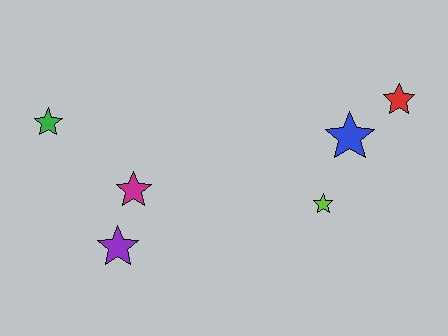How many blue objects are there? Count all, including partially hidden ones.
There is 1 blue object.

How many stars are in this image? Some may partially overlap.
There are 6 stars.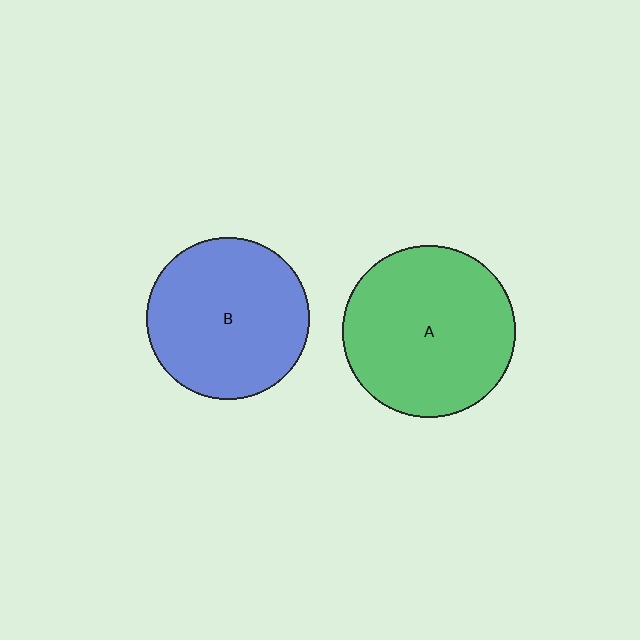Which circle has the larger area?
Circle A (green).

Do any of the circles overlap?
No, none of the circles overlap.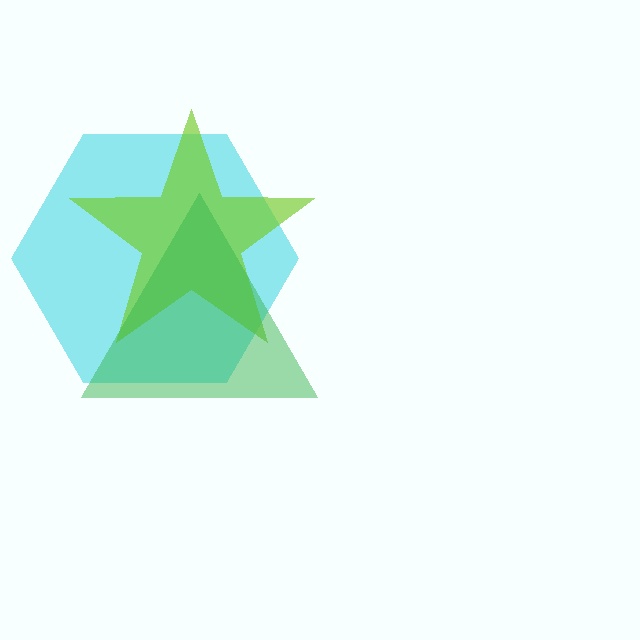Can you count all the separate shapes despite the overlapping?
Yes, there are 3 separate shapes.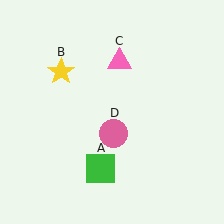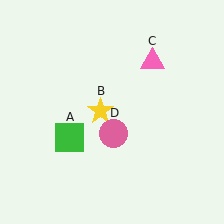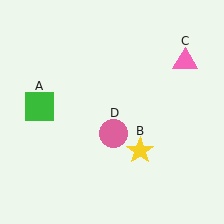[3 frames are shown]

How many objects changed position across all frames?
3 objects changed position: green square (object A), yellow star (object B), pink triangle (object C).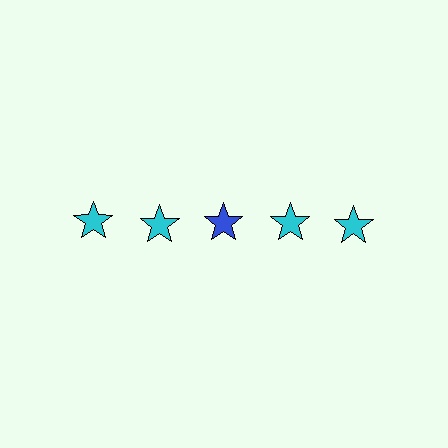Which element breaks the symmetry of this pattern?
The blue star in the top row, center column breaks the symmetry. All other shapes are cyan stars.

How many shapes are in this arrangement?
There are 5 shapes arranged in a grid pattern.